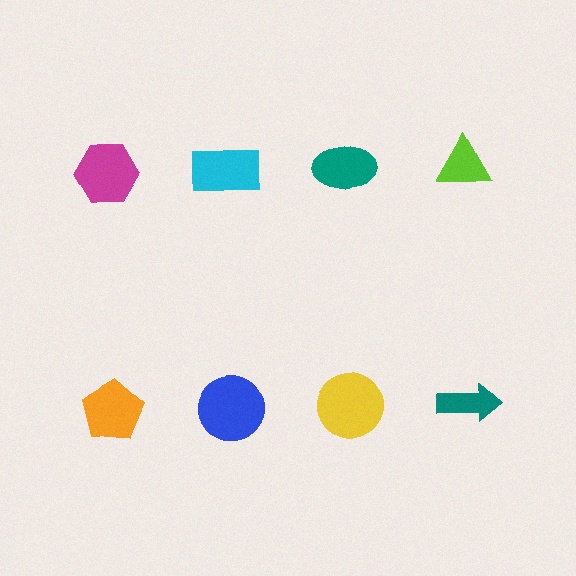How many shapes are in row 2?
4 shapes.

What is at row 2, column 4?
A teal arrow.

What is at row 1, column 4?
A lime triangle.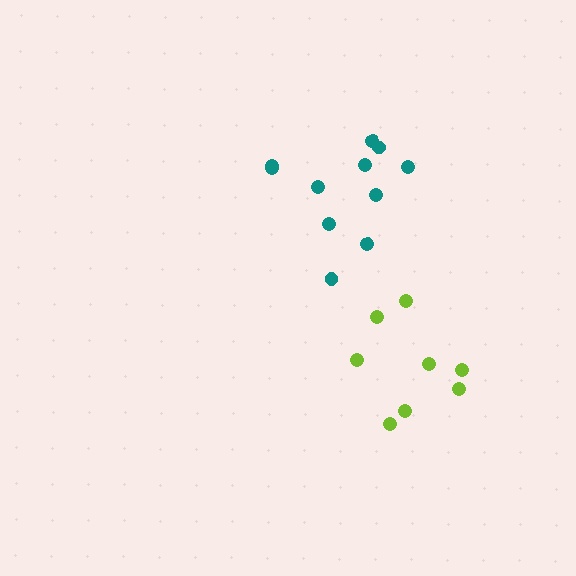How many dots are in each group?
Group 1: 8 dots, Group 2: 11 dots (19 total).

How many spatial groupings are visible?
There are 2 spatial groupings.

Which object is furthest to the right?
The lime cluster is rightmost.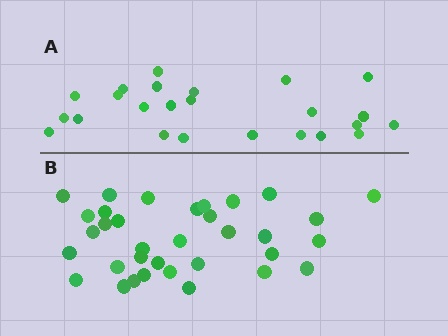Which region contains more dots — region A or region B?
Region B (the bottom region) has more dots.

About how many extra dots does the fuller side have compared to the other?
Region B has roughly 10 or so more dots than region A.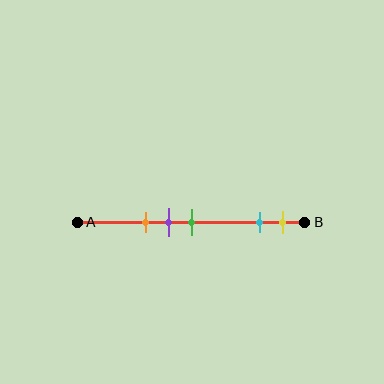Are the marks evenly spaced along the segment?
No, the marks are not evenly spaced.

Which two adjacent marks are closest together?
The purple and green marks are the closest adjacent pair.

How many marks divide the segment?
There are 5 marks dividing the segment.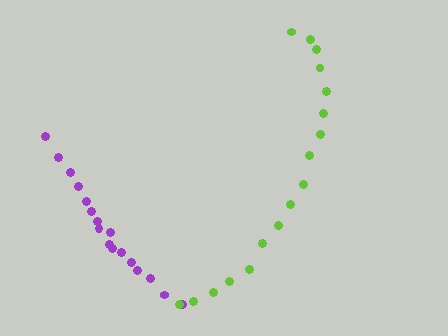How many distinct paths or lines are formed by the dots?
There are 2 distinct paths.